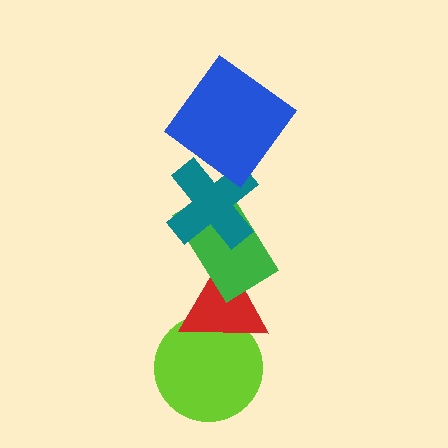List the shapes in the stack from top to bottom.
From top to bottom: the blue diamond, the teal cross, the green rectangle, the red triangle, the lime circle.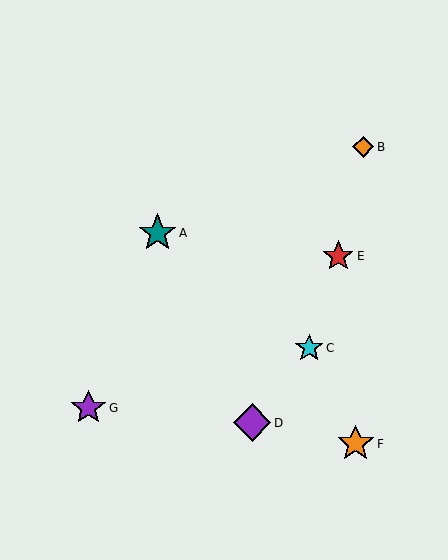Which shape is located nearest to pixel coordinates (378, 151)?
The orange diamond (labeled B) at (363, 147) is nearest to that location.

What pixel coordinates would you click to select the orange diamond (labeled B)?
Click at (363, 147) to select the orange diamond B.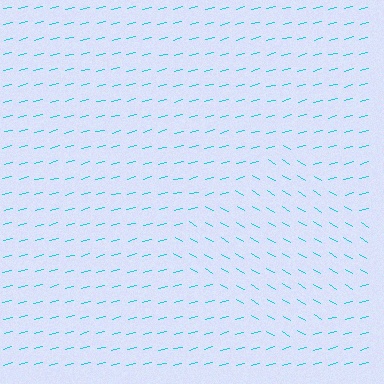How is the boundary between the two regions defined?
The boundary is defined purely by a change in line orientation (approximately 45 degrees difference). All lines are the same color and thickness.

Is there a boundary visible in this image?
Yes, there is a texture boundary formed by a change in line orientation.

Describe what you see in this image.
The image is filled with small cyan line segments. A diamond region in the image has lines oriented differently from the surrounding lines, creating a visible texture boundary.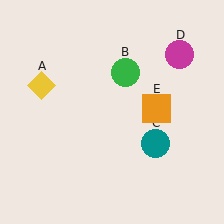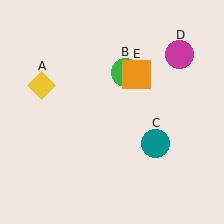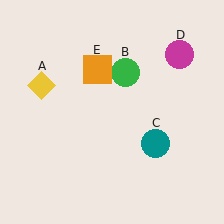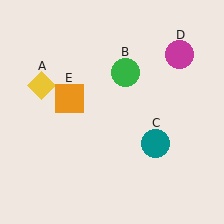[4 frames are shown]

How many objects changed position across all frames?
1 object changed position: orange square (object E).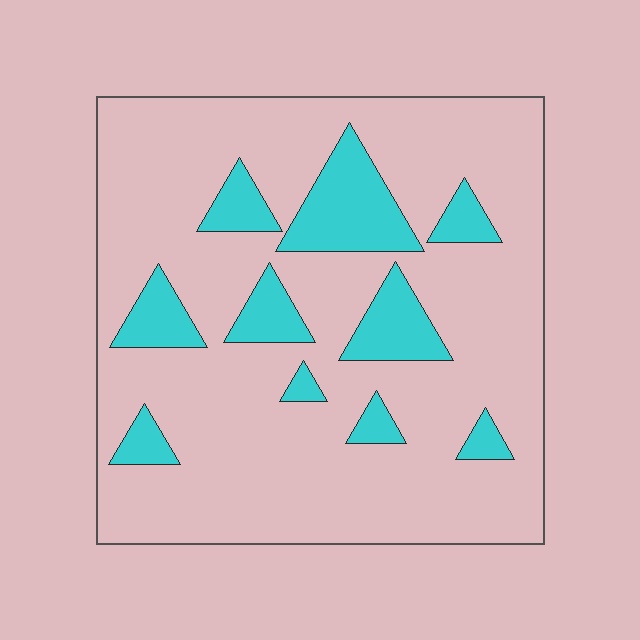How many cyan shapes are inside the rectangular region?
10.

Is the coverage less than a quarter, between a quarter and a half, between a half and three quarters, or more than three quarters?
Less than a quarter.